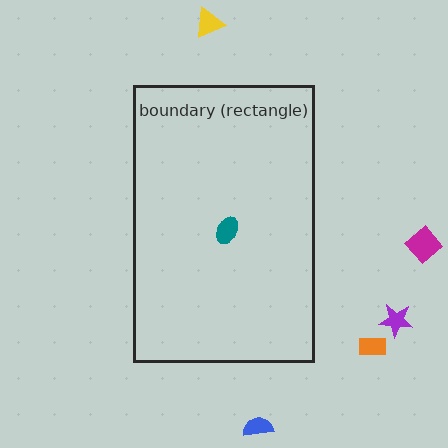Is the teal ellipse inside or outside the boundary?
Inside.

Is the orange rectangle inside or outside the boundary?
Outside.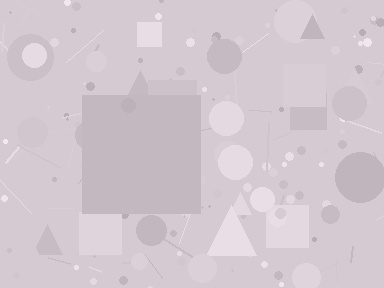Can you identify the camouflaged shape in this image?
The camouflaged shape is a square.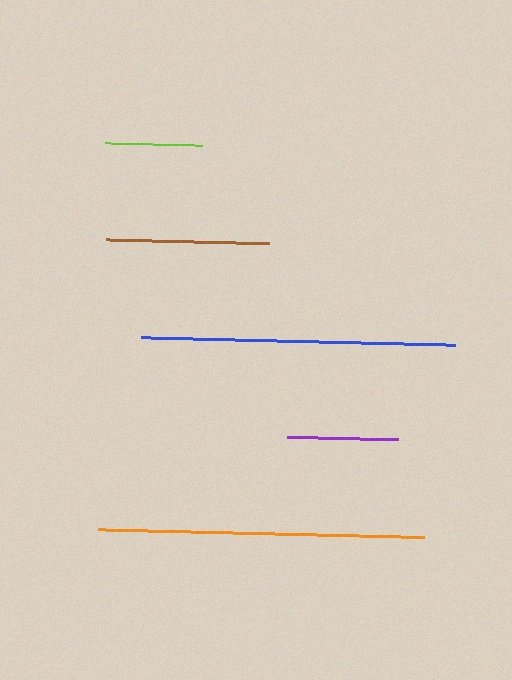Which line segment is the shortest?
The lime line is the shortest at approximately 97 pixels.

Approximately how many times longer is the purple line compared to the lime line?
The purple line is approximately 1.1 times the length of the lime line.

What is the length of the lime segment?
The lime segment is approximately 97 pixels long.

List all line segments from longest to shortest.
From longest to shortest: orange, blue, brown, purple, lime.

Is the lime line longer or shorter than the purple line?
The purple line is longer than the lime line.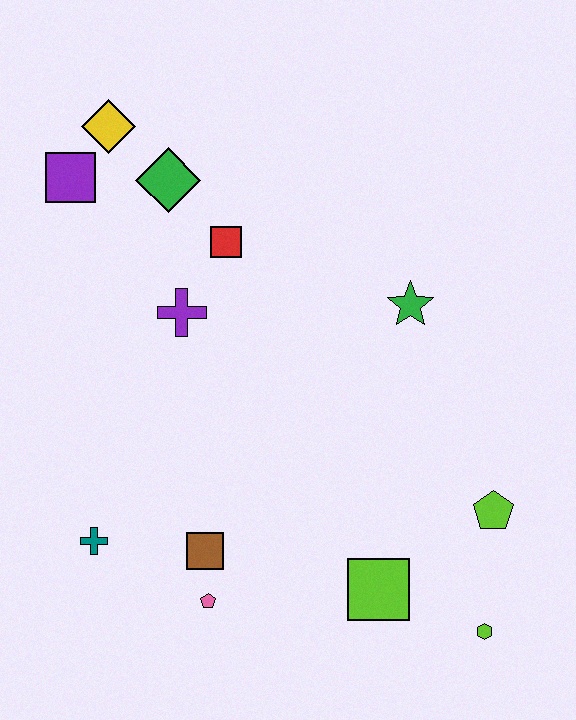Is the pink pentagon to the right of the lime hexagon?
No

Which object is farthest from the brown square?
The yellow diamond is farthest from the brown square.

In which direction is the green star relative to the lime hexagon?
The green star is above the lime hexagon.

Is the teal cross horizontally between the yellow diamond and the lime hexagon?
No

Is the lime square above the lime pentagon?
No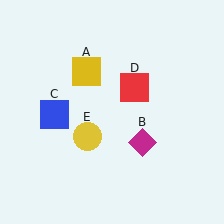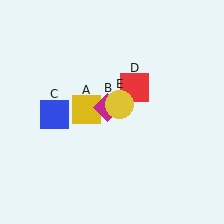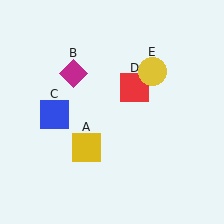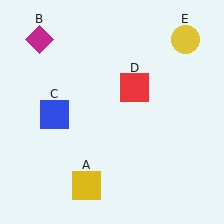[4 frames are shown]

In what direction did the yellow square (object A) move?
The yellow square (object A) moved down.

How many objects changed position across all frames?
3 objects changed position: yellow square (object A), magenta diamond (object B), yellow circle (object E).